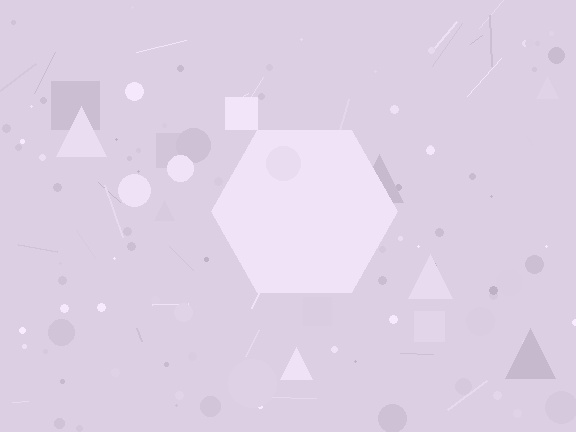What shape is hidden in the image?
A hexagon is hidden in the image.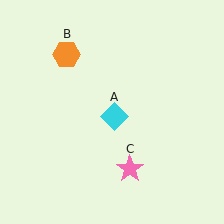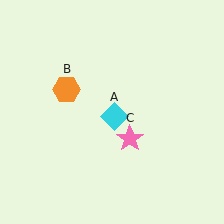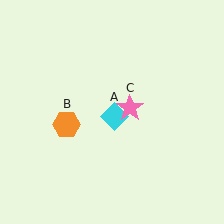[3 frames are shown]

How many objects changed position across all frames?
2 objects changed position: orange hexagon (object B), pink star (object C).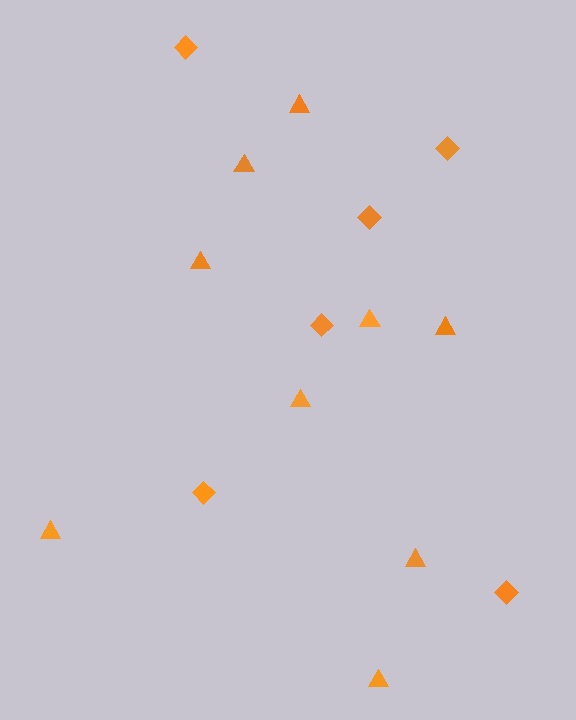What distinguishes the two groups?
There are 2 groups: one group of diamonds (6) and one group of triangles (9).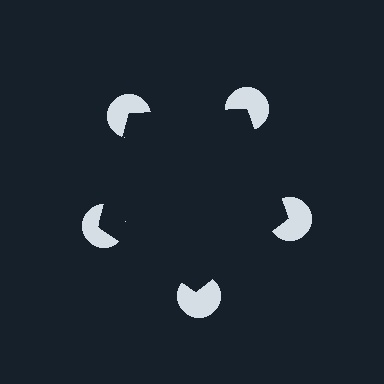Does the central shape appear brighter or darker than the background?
It typically appears slightly darker than the background, even though no actual brightness change is drawn.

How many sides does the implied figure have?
5 sides.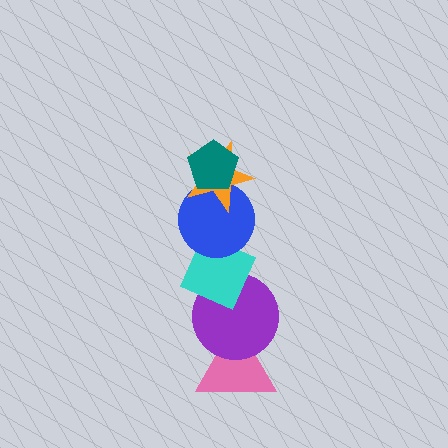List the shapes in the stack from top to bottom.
From top to bottom: the teal pentagon, the orange star, the blue circle, the cyan diamond, the purple circle, the pink triangle.